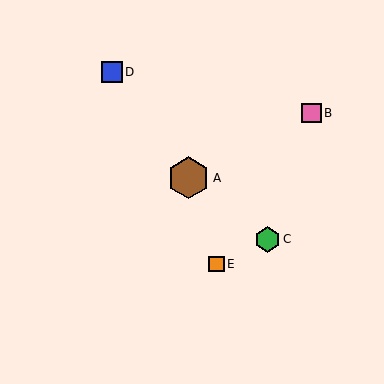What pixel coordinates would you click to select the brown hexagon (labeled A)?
Click at (189, 178) to select the brown hexagon A.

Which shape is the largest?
The brown hexagon (labeled A) is the largest.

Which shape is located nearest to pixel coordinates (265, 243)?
The green hexagon (labeled C) at (268, 239) is nearest to that location.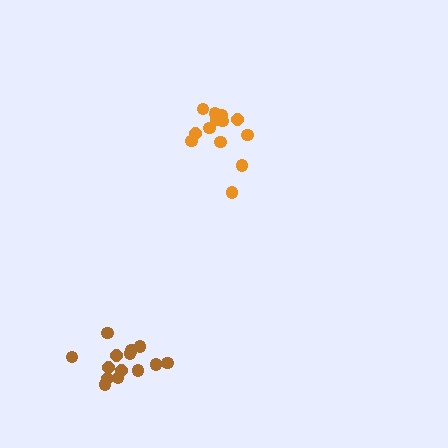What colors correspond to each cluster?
The clusters are colored: brown, orange.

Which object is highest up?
The orange cluster is topmost.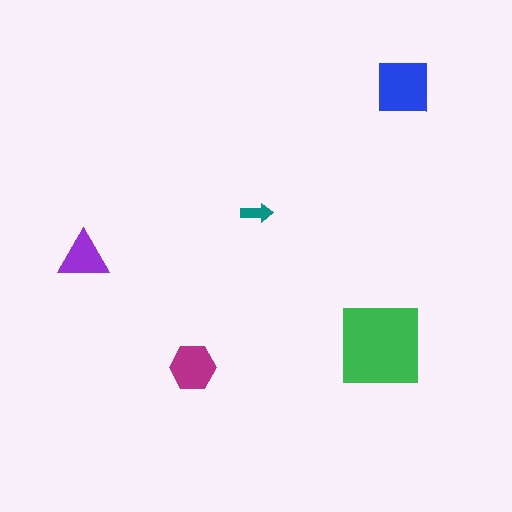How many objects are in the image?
There are 5 objects in the image.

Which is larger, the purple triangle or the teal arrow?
The purple triangle.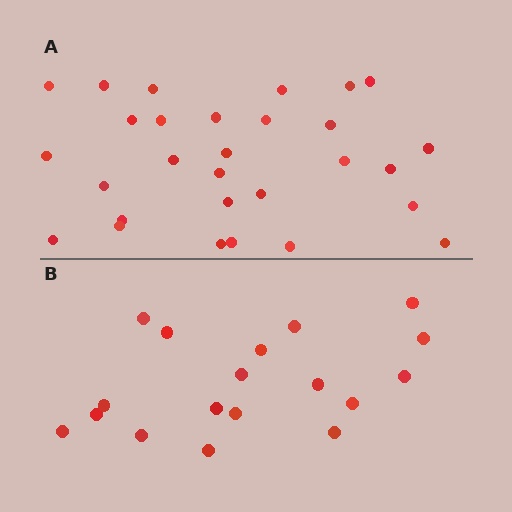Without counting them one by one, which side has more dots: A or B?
Region A (the top region) has more dots.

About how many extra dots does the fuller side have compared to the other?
Region A has roughly 12 or so more dots than region B.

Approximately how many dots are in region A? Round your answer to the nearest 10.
About 30 dots. (The exact count is 29, which rounds to 30.)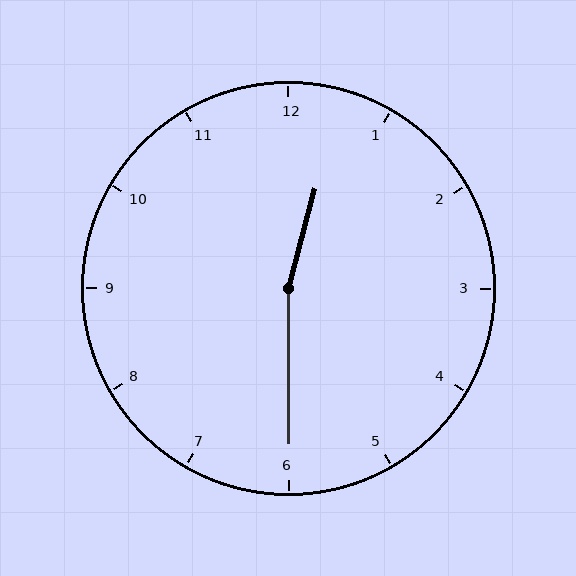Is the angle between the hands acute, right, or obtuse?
It is obtuse.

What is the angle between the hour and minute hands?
Approximately 165 degrees.